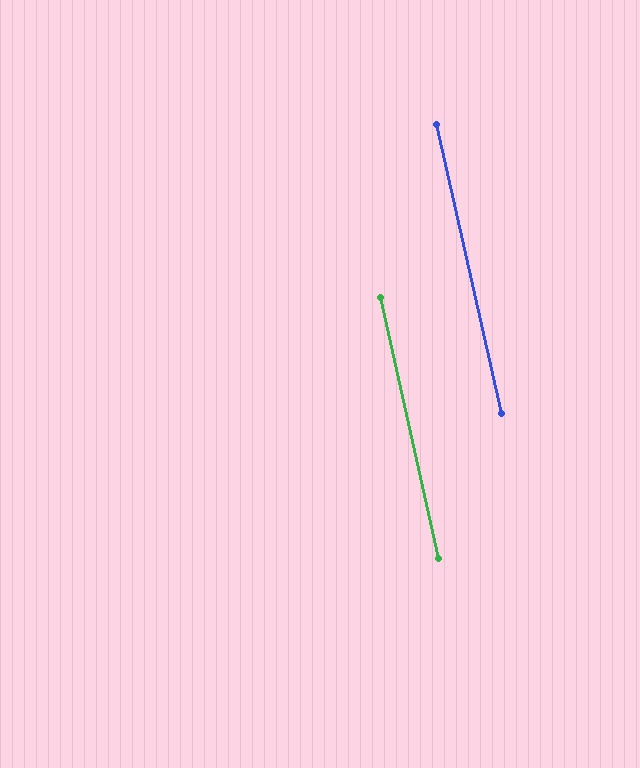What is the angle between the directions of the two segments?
Approximately 0 degrees.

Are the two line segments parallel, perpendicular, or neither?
Parallel — their directions differ by only 0.4°.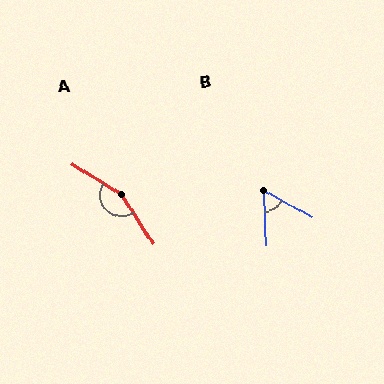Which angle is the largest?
A, at approximately 155 degrees.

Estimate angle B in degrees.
Approximately 59 degrees.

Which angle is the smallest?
B, at approximately 59 degrees.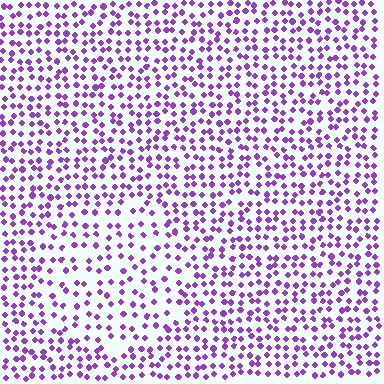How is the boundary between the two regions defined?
The boundary is defined by a change in element density (approximately 1.6x ratio). All elements are the same color, size, and shape.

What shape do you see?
I see a circle.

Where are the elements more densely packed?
The elements are more densely packed outside the circle boundary.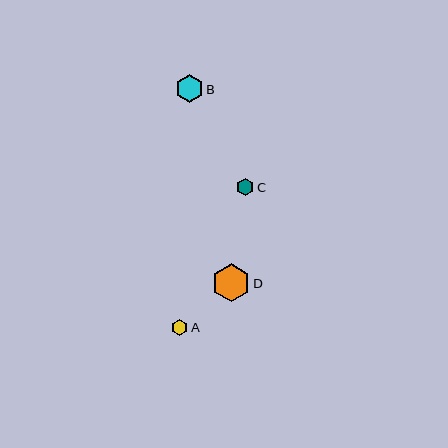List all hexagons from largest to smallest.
From largest to smallest: D, B, C, A.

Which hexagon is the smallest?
Hexagon A is the smallest with a size of approximately 16 pixels.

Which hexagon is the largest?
Hexagon D is the largest with a size of approximately 38 pixels.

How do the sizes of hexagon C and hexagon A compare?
Hexagon C and hexagon A are approximately the same size.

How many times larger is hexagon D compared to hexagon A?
Hexagon D is approximately 2.4 times the size of hexagon A.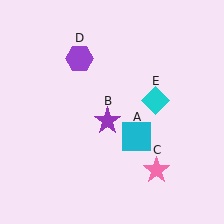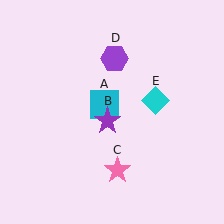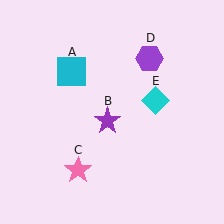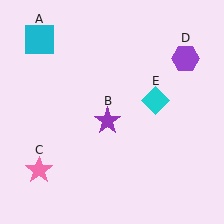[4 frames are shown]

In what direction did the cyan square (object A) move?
The cyan square (object A) moved up and to the left.